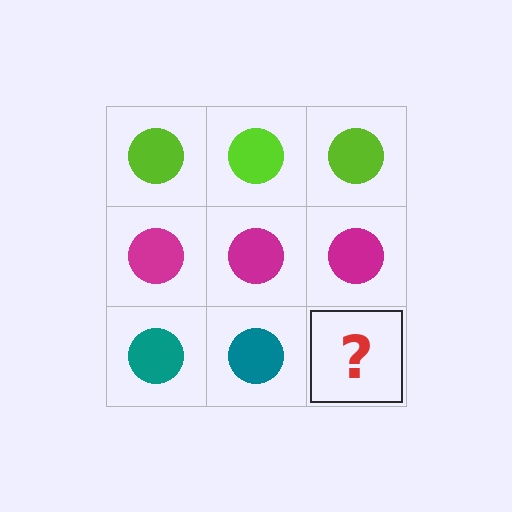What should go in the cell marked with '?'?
The missing cell should contain a teal circle.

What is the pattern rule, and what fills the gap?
The rule is that each row has a consistent color. The gap should be filled with a teal circle.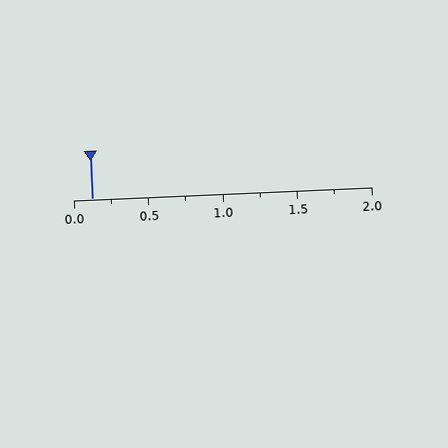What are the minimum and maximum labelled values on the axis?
The axis runs from 0.0 to 2.0.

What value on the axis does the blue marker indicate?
The marker indicates approximately 0.12.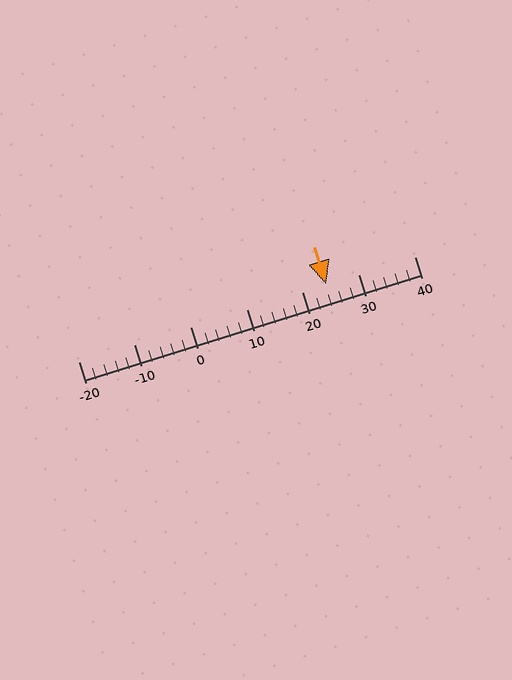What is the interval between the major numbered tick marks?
The major tick marks are spaced 10 units apart.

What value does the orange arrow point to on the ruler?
The orange arrow points to approximately 24.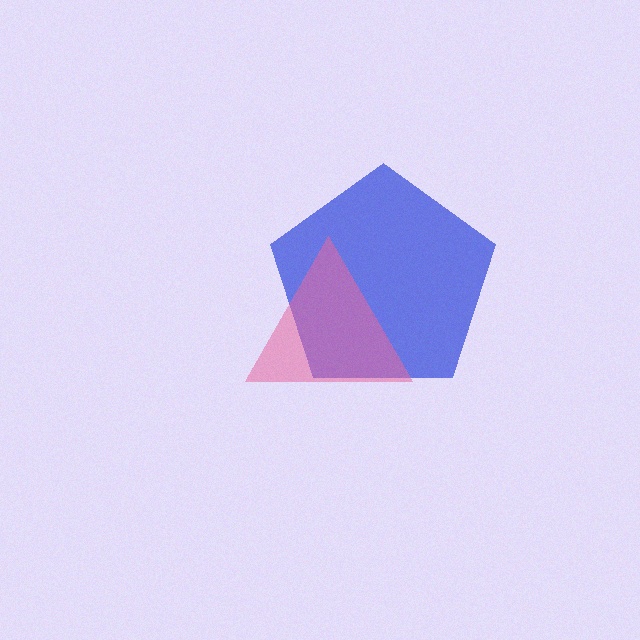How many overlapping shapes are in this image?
There are 2 overlapping shapes in the image.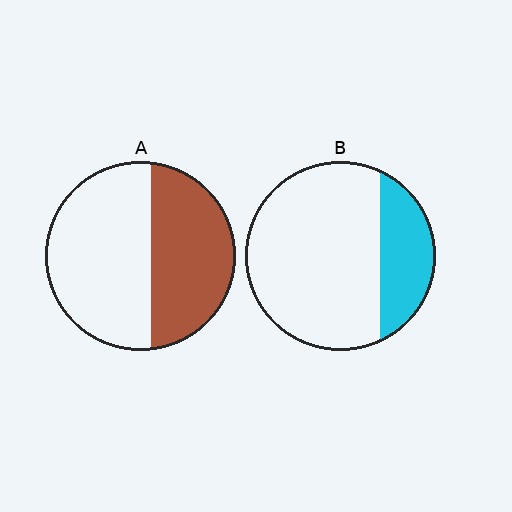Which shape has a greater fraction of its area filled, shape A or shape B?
Shape A.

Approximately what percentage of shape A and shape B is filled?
A is approximately 45% and B is approximately 25%.